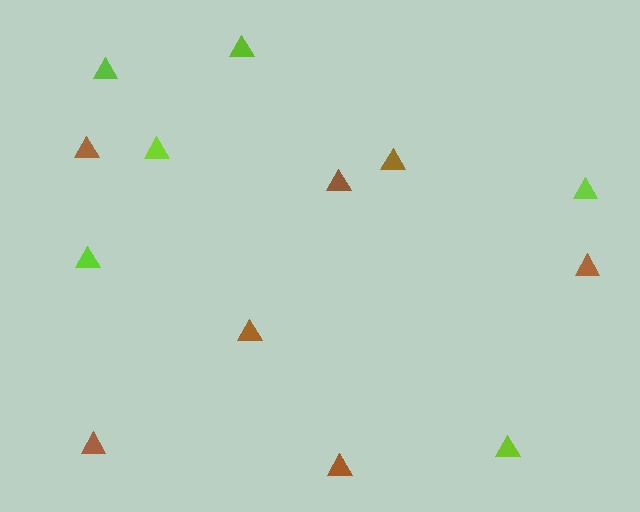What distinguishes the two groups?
There are 2 groups: one group of lime triangles (6) and one group of brown triangles (7).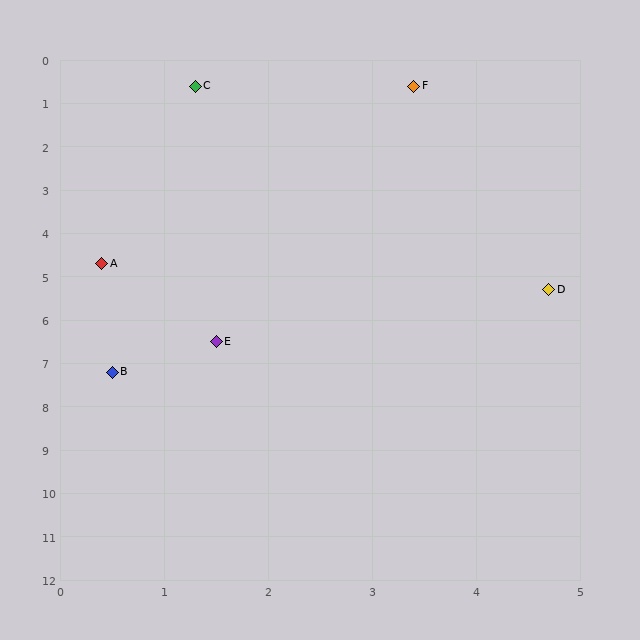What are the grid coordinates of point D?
Point D is at approximately (4.7, 5.3).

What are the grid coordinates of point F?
Point F is at approximately (3.4, 0.6).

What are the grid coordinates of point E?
Point E is at approximately (1.5, 6.5).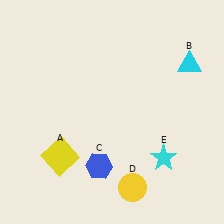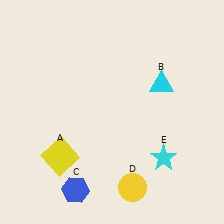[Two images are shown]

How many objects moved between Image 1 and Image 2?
2 objects moved between the two images.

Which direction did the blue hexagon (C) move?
The blue hexagon (C) moved down.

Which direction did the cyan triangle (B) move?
The cyan triangle (B) moved left.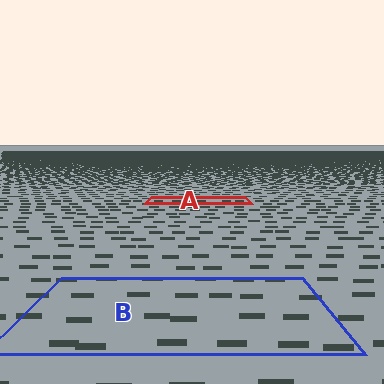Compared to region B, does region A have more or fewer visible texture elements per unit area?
Region A has more texture elements per unit area — they are packed more densely because it is farther away.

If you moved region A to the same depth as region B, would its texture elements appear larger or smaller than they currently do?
They would appear larger. At a closer depth, the same texture elements are projected at a bigger on-screen size.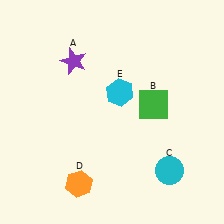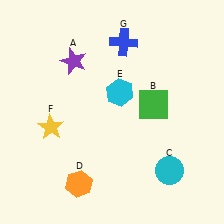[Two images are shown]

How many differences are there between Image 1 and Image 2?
There are 2 differences between the two images.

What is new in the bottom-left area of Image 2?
A yellow star (F) was added in the bottom-left area of Image 2.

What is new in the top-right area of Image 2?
A blue cross (G) was added in the top-right area of Image 2.